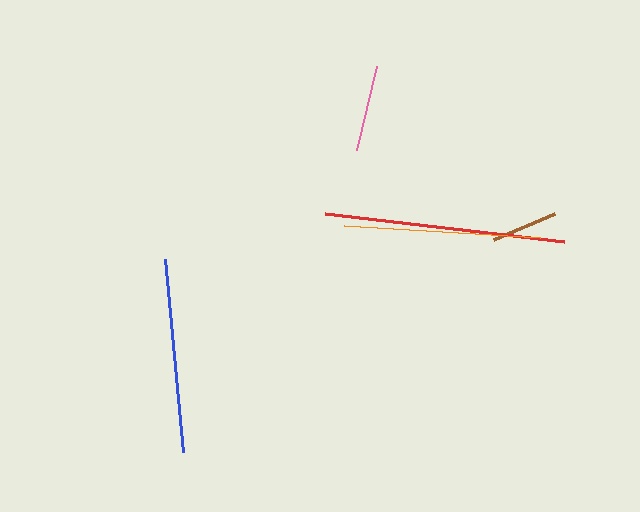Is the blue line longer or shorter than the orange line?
The orange line is longer than the blue line.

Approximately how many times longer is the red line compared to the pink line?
The red line is approximately 2.8 times the length of the pink line.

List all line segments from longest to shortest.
From longest to shortest: red, orange, blue, pink, brown.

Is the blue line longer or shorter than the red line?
The red line is longer than the blue line.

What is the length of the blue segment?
The blue segment is approximately 194 pixels long.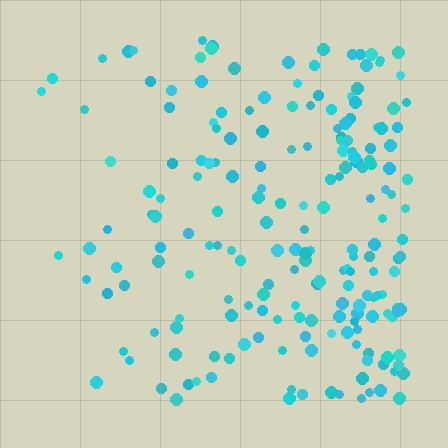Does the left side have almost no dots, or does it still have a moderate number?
Still a moderate number, just noticeably fewer than the right.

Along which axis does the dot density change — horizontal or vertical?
Horizontal.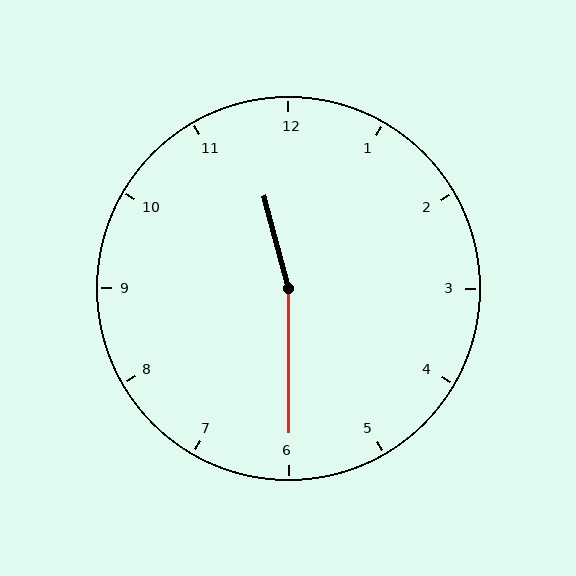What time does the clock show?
11:30.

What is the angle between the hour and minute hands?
Approximately 165 degrees.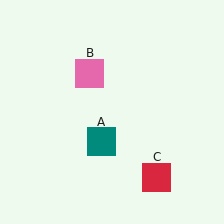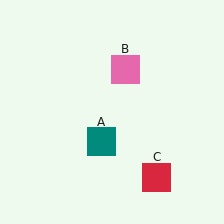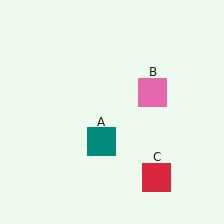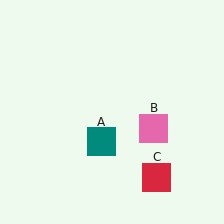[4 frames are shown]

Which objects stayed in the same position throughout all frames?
Teal square (object A) and red square (object C) remained stationary.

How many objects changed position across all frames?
1 object changed position: pink square (object B).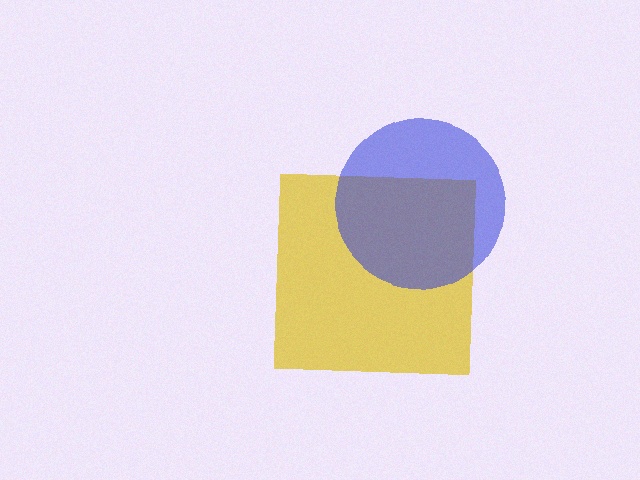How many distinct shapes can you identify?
There are 2 distinct shapes: a yellow square, a blue circle.